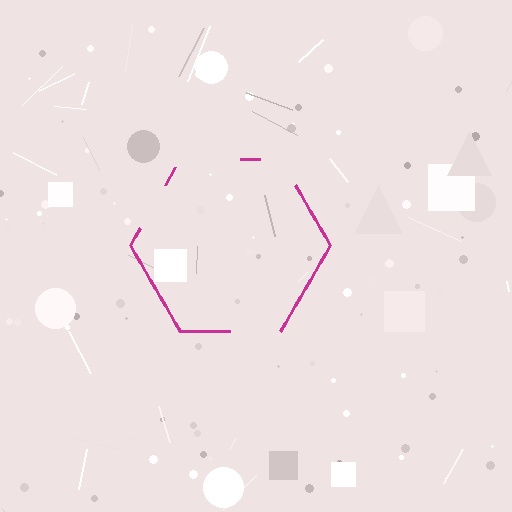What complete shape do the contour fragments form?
The contour fragments form a hexagon.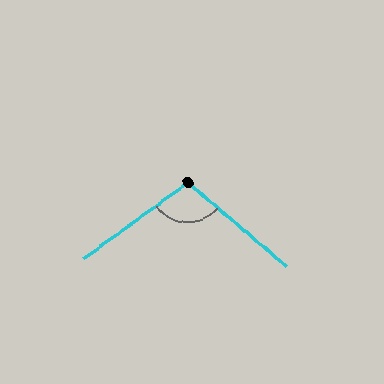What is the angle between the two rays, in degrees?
Approximately 103 degrees.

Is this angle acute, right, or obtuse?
It is obtuse.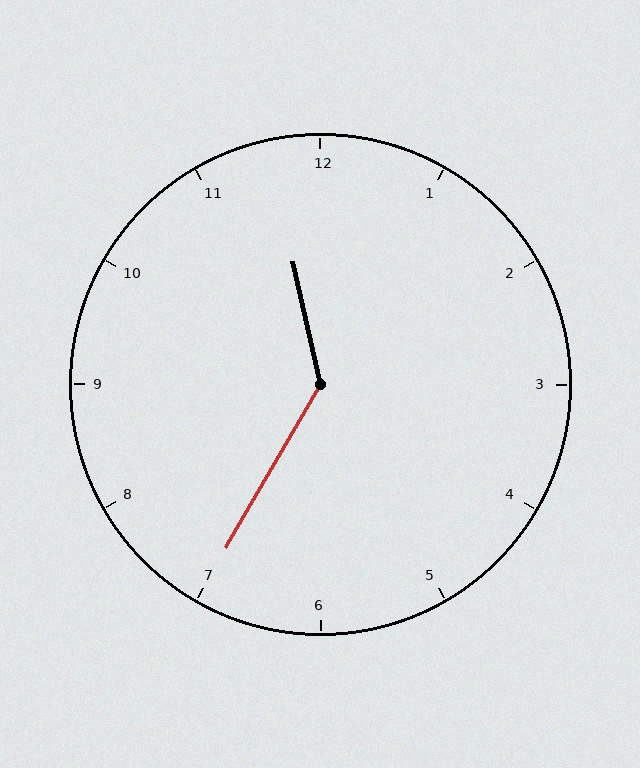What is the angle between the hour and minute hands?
Approximately 138 degrees.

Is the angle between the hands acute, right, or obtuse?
It is obtuse.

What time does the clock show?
11:35.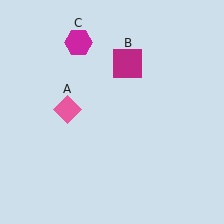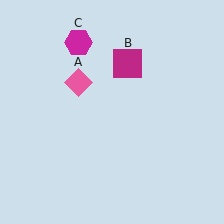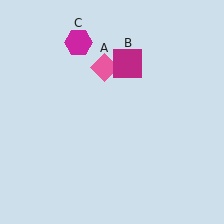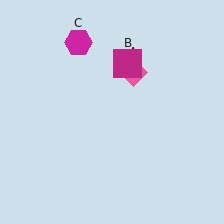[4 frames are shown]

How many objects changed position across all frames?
1 object changed position: pink diamond (object A).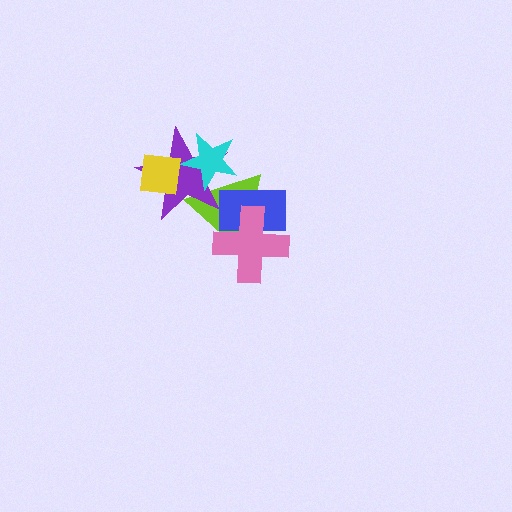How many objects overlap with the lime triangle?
4 objects overlap with the lime triangle.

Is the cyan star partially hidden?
No, no other shape covers it.